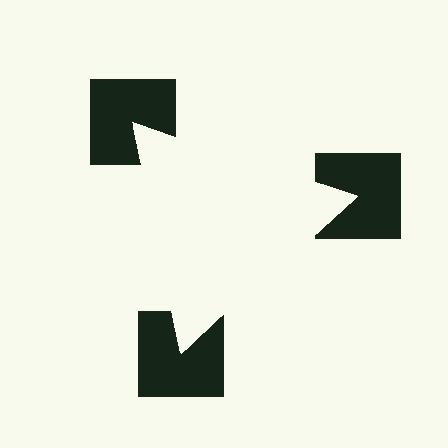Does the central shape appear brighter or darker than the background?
It typically appears slightly brighter than the background, even though no actual brightness change is drawn.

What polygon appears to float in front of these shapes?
An illusory triangle — its edges are inferred from the aligned wedge cuts in the notched squares, not physically drawn.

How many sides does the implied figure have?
3 sides.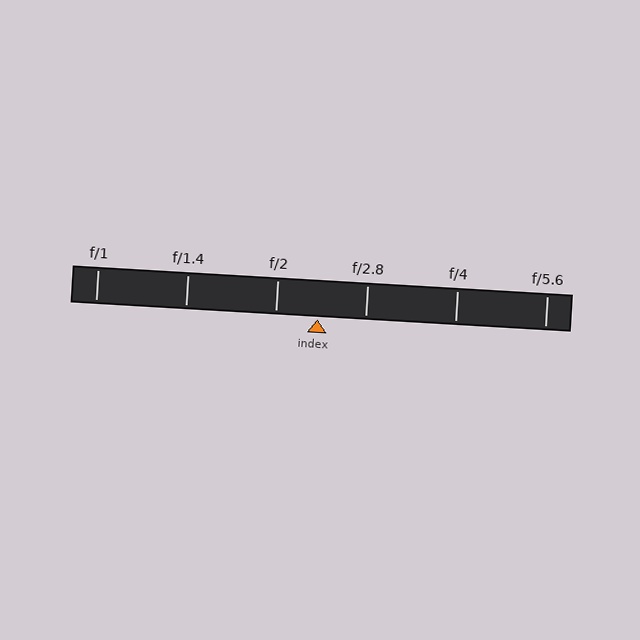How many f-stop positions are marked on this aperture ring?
There are 6 f-stop positions marked.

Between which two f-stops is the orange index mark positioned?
The index mark is between f/2 and f/2.8.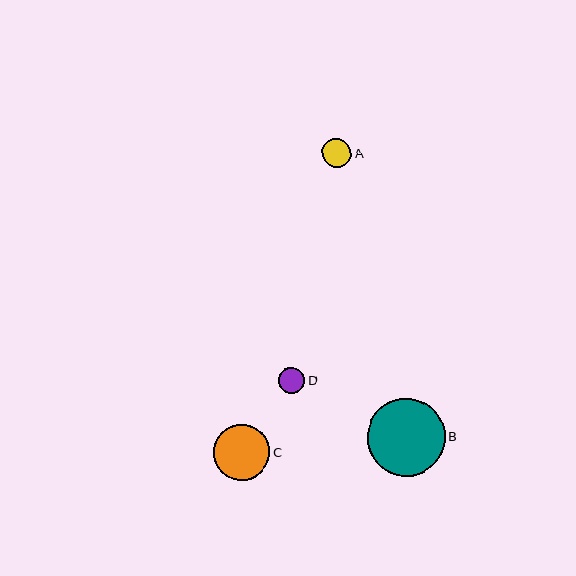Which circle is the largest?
Circle B is the largest with a size of approximately 78 pixels.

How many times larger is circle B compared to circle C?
Circle B is approximately 1.4 times the size of circle C.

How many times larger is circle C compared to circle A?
Circle C is approximately 1.9 times the size of circle A.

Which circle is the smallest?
Circle D is the smallest with a size of approximately 26 pixels.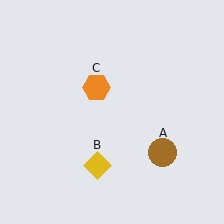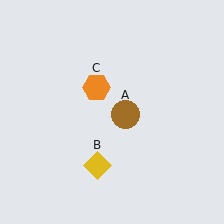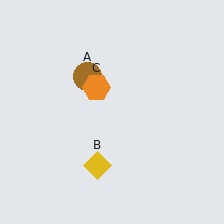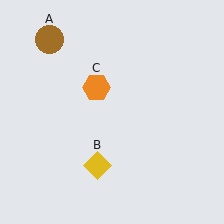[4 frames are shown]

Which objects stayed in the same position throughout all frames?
Yellow diamond (object B) and orange hexagon (object C) remained stationary.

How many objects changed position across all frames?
1 object changed position: brown circle (object A).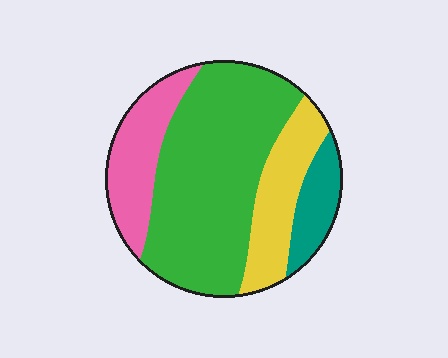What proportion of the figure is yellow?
Yellow covers about 20% of the figure.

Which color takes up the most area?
Green, at roughly 55%.